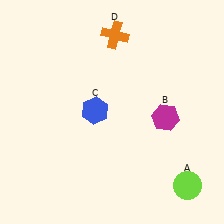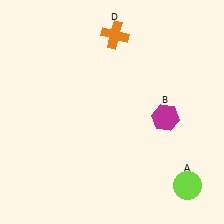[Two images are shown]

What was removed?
The blue hexagon (C) was removed in Image 2.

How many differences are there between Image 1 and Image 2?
There is 1 difference between the two images.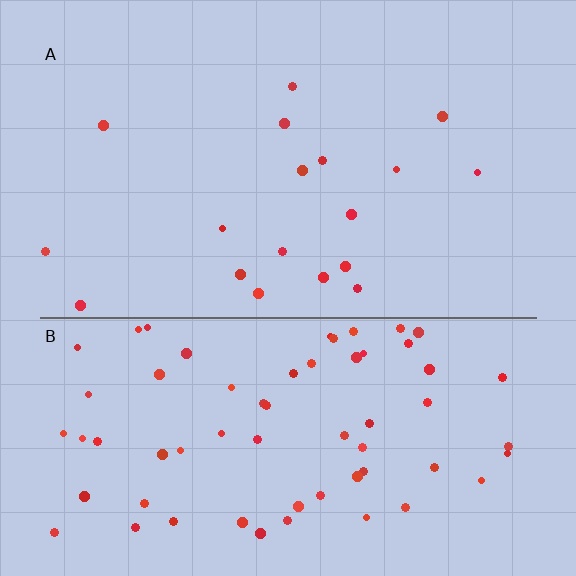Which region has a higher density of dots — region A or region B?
B (the bottom).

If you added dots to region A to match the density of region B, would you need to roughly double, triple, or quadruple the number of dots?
Approximately quadruple.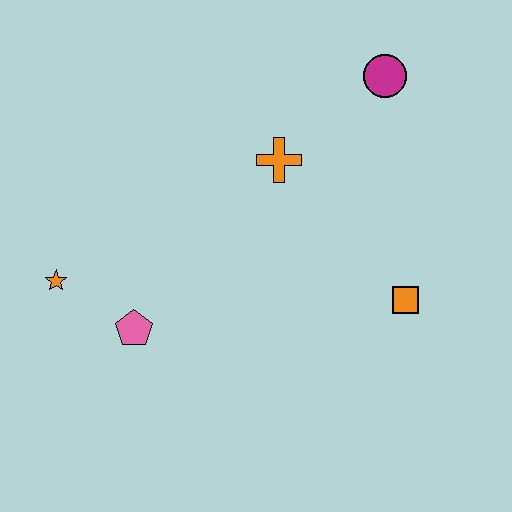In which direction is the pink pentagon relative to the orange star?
The pink pentagon is to the right of the orange star.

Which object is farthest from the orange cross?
The orange star is farthest from the orange cross.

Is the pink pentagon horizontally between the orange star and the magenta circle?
Yes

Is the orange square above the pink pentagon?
Yes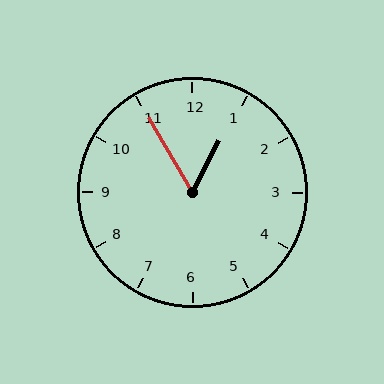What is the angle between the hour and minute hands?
Approximately 58 degrees.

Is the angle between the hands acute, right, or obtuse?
It is acute.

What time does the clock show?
12:55.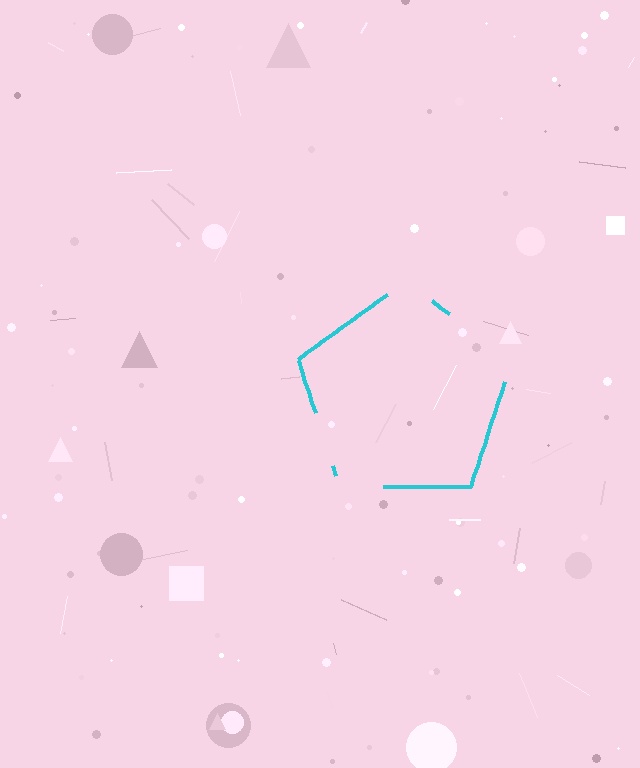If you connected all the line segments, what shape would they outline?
They would outline a pentagon.